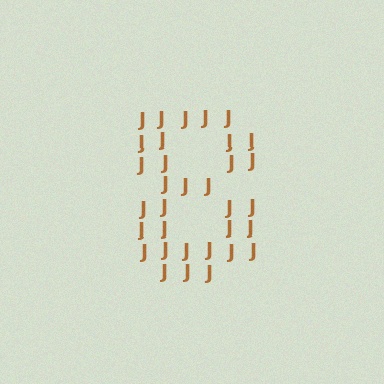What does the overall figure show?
The overall figure shows the digit 8.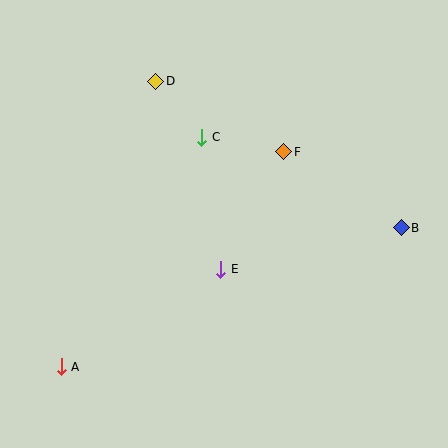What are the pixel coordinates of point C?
Point C is at (202, 137).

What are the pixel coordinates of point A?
Point A is at (61, 367).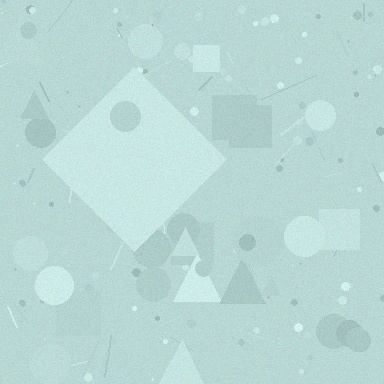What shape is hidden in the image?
A diamond is hidden in the image.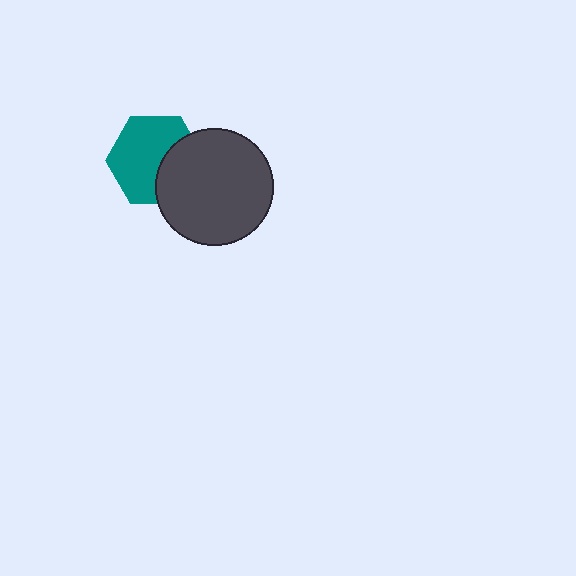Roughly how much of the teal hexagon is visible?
Most of it is visible (roughly 66%).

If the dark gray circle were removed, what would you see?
You would see the complete teal hexagon.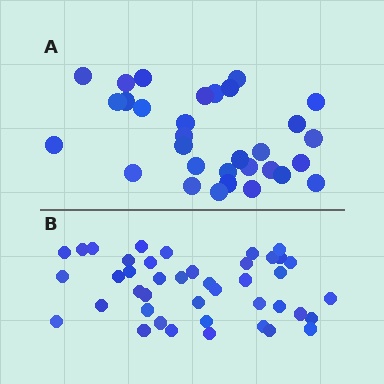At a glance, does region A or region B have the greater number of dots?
Region B (the bottom region) has more dots.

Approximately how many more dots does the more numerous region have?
Region B has roughly 12 or so more dots than region A.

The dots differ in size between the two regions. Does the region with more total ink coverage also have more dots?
No. Region A has more total ink coverage because its dots are larger, but region B actually contains more individual dots. Total area can be misleading — the number of items is what matters here.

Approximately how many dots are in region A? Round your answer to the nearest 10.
About 30 dots. (The exact count is 31, which rounds to 30.)